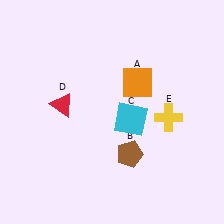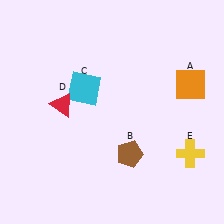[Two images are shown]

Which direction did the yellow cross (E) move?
The yellow cross (E) moved down.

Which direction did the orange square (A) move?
The orange square (A) moved right.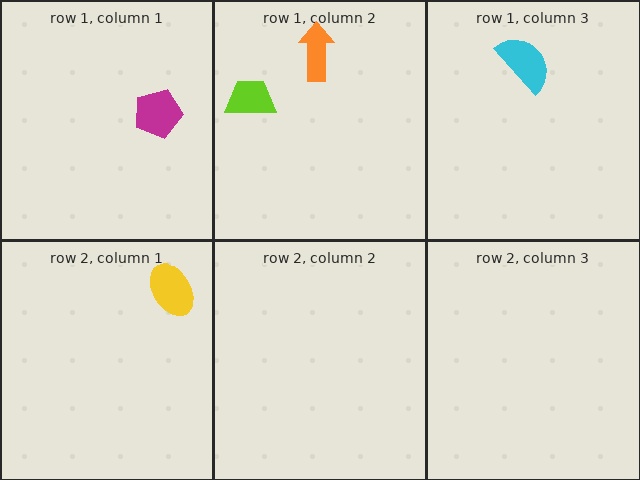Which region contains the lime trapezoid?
The row 1, column 2 region.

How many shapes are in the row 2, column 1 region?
1.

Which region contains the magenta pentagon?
The row 1, column 1 region.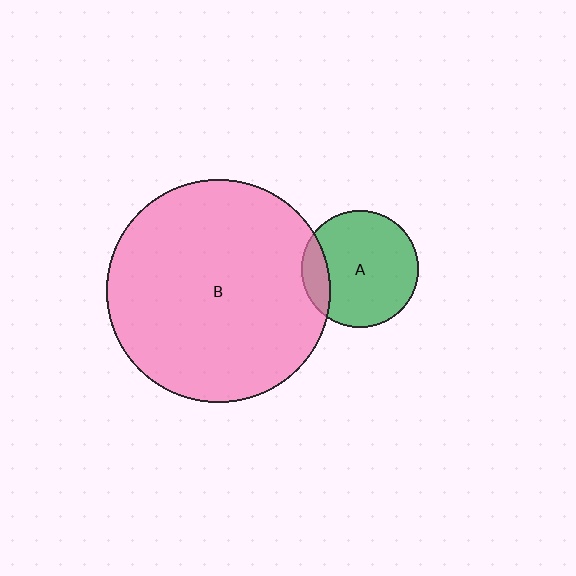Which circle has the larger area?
Circle B (pink).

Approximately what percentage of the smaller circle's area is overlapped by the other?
Approximately 15%.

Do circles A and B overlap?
Yes.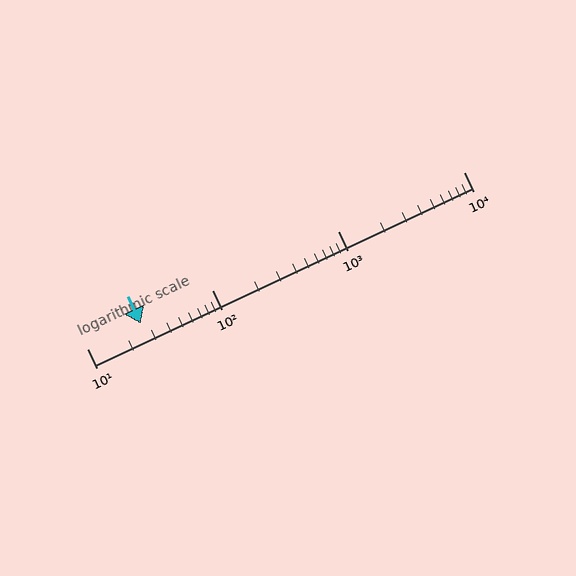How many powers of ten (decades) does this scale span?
The scale spans 3 decades, from 10 to 10000.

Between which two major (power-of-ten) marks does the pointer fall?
The pointer is between 10 and 100.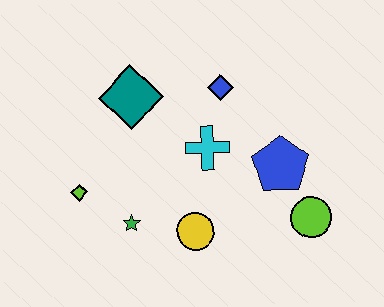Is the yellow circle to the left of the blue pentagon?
Yes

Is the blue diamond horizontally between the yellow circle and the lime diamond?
No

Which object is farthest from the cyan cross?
The lime diamond is farthest from the cyan cross.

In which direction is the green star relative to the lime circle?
The green star is to the left of the lime circle.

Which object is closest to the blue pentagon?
The lime circle is closest to the blue pentagon.